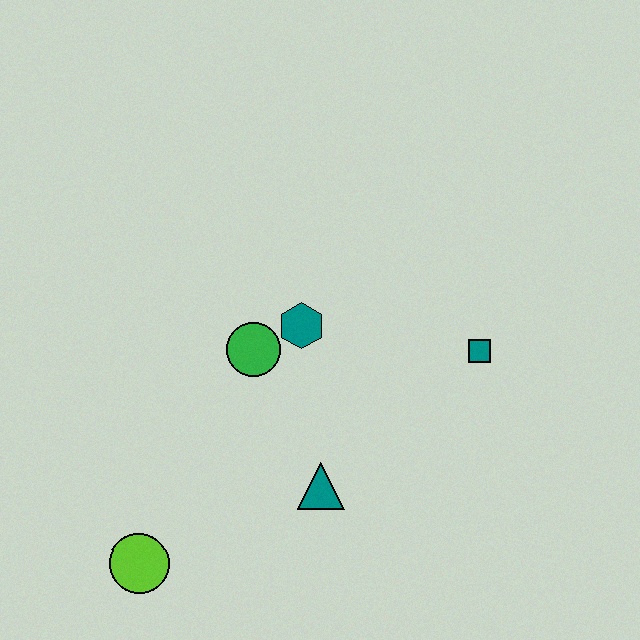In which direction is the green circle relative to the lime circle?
The green circle is above the lime circle.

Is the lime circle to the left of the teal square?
Yes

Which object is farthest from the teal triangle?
The teal square is farthest from the teal triangle.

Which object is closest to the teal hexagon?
The green circle is closest to the teal hexagon.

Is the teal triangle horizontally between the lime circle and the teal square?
Yes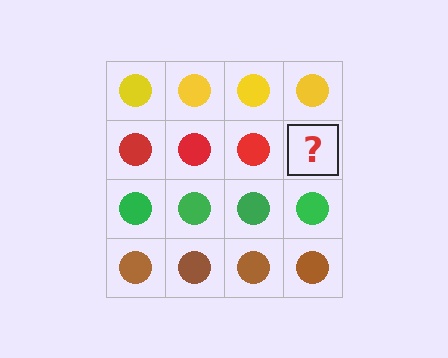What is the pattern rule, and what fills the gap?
The rule is that each row has a consistent color. The gap should be filled with a red circle.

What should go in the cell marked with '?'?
The missing cell should contain a red circle.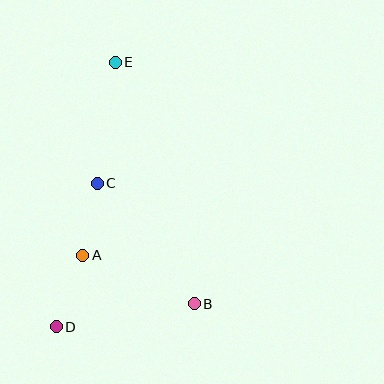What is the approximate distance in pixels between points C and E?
The distance between C and E is approximately 122 pixels.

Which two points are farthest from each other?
Points D and E are farthest from each other.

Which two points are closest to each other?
Points A and C are closest to each other.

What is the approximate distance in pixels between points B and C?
The distance between B and C is approximately 155 pixels.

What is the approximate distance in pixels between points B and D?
The distance between B and D is approximately 140 pixels.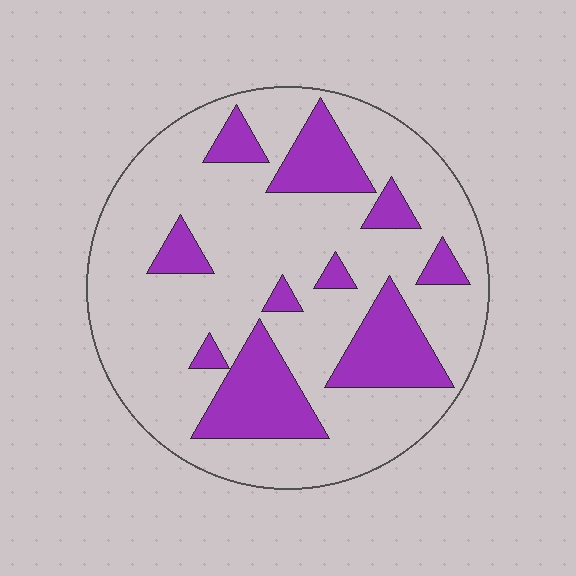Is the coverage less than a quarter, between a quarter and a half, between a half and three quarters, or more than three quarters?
Less than a quarter.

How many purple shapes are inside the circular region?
10.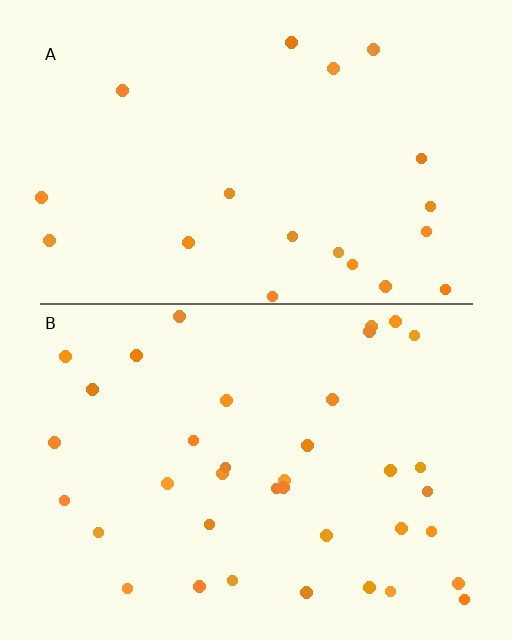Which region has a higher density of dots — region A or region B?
B (the bottom).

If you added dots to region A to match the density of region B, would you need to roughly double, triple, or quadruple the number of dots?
Approximately double.